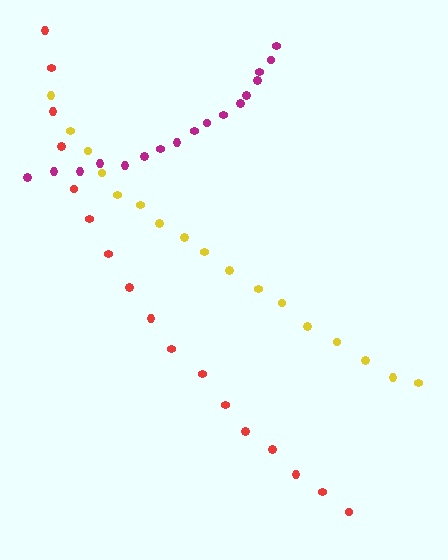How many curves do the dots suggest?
There are 3 distinct paths.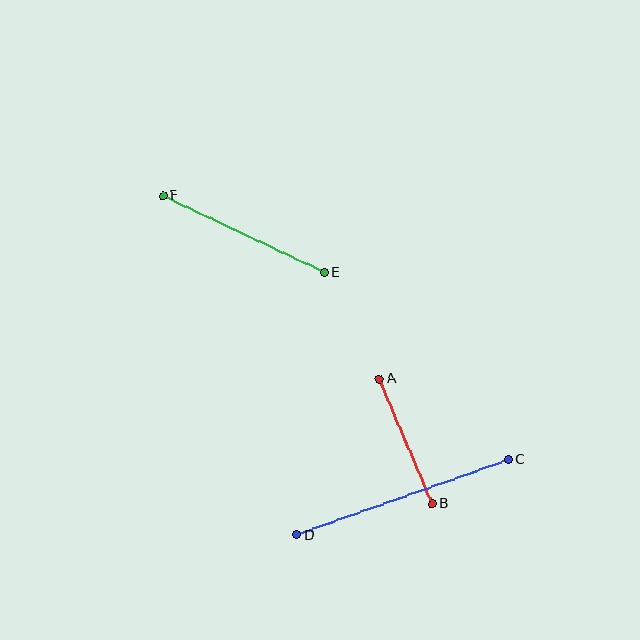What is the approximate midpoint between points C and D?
The midpoint is at approximately (403, 497) pixels.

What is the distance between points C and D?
The distance is approximately 224 pixels.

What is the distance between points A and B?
The distance is approximately 136 pixels.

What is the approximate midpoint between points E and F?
The midpoint is at approximately (244, 234) pixels.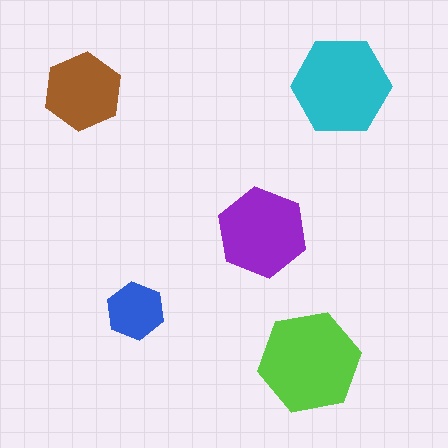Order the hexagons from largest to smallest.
the lime one, the cyan one, the purple one, the brown one, the blue one.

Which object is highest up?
The cyan hexagon is topmost.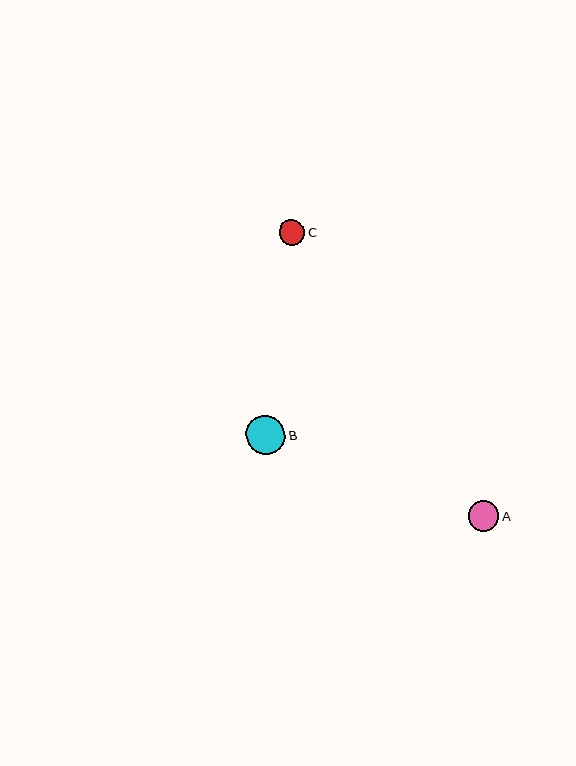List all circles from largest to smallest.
From largest to smallest: B, A, C.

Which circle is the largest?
Circle B is the largest with a size of approximately 40 pixels.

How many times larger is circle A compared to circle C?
Circle A is approximately 1.2 times the size of circle C.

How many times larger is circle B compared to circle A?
Circle B is approximately 1.3 times the size of circle A.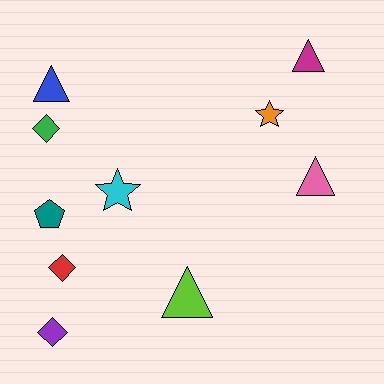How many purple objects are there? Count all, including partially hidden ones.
There is 1 purple object.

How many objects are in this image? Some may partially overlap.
There are 10 objects.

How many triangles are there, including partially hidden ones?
There are 4 triangles.